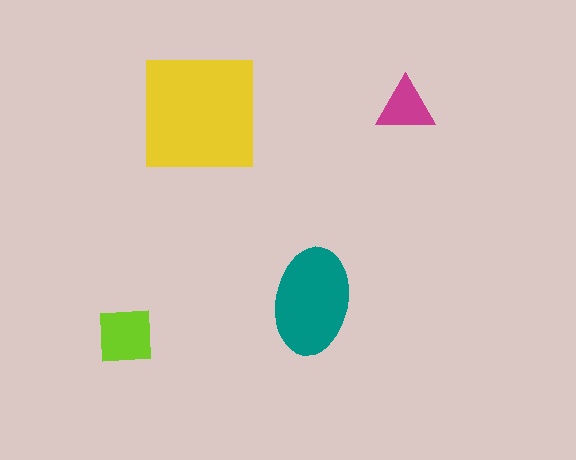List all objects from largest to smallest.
The yellow square, the teal ellipse, the lime square, the magenta triangle.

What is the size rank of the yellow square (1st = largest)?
1st.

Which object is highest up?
The magenta triangle is topmost.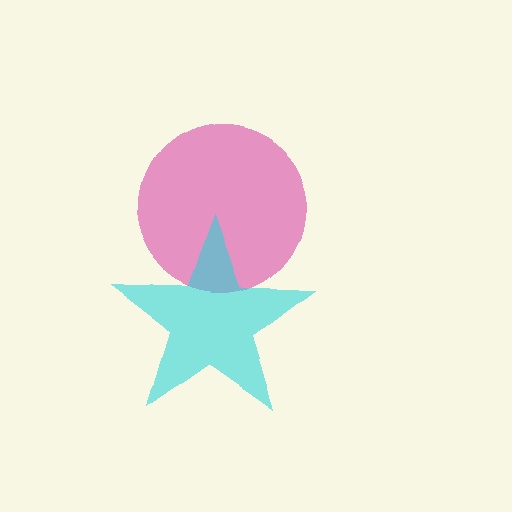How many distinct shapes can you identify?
There are 2 distinct shapes: a pink circle, a cyan star.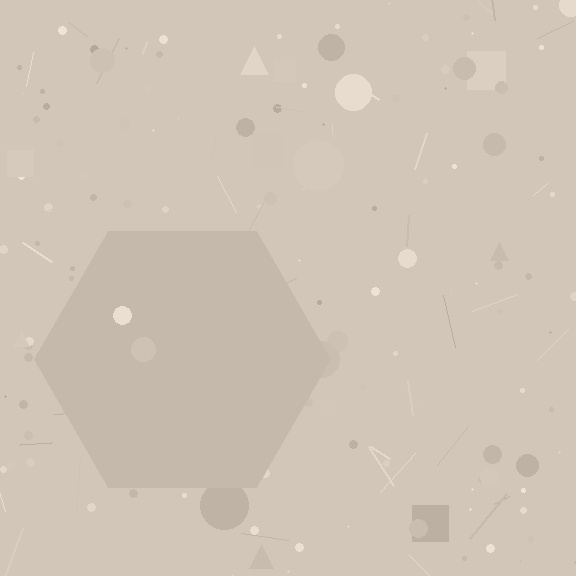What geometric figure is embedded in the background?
A hexagon is embedded in the background.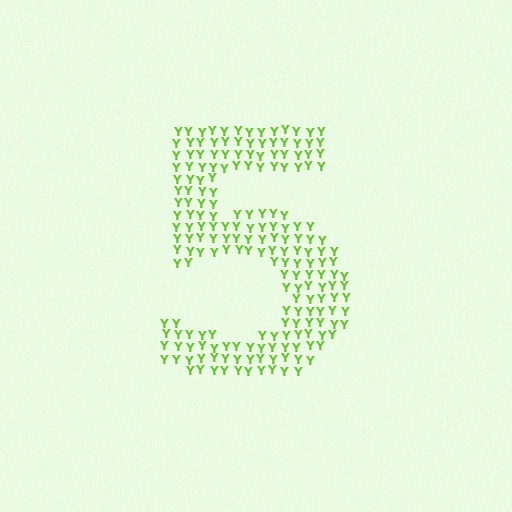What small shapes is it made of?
It is made of small letter Y's.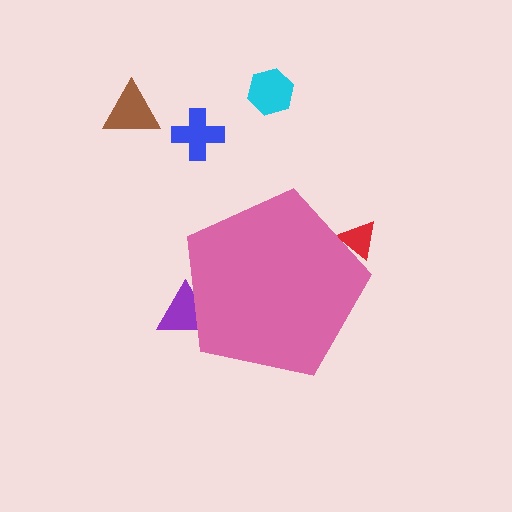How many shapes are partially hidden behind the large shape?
2 shapes are partially hidden.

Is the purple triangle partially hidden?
Yes, the purple triangle is partially hidden behind the pink pentagon.